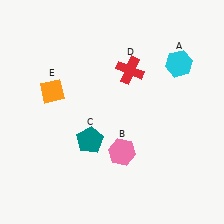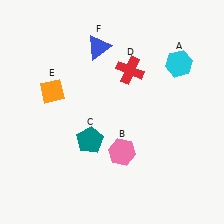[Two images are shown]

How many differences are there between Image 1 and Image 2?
There is 1 difference between the two images.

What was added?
A blue triangle (F) was added in Image 2.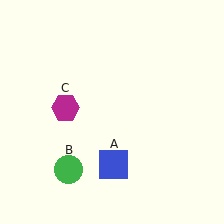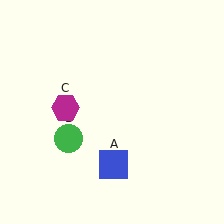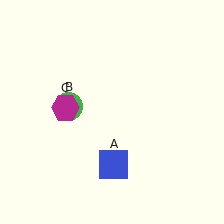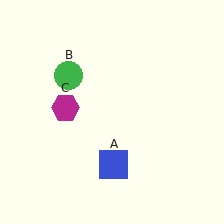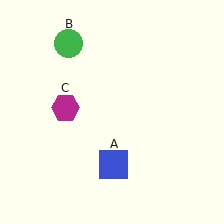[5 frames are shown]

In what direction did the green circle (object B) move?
The green circle (object B) moved up.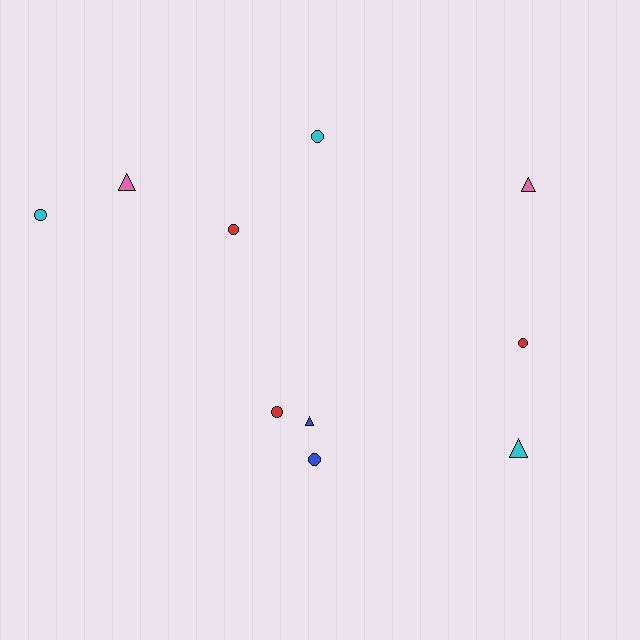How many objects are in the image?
There are 10 objects.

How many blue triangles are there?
There is 1 blue triangle.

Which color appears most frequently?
Red, with 3 objects.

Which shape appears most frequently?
Circle, with 6 objects.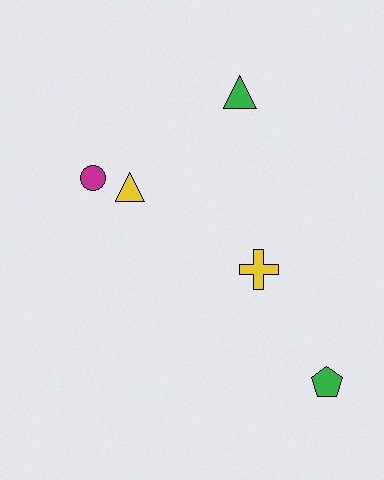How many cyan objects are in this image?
There are no cyan objects.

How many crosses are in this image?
There is 1 cross.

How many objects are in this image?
There are 5 objects.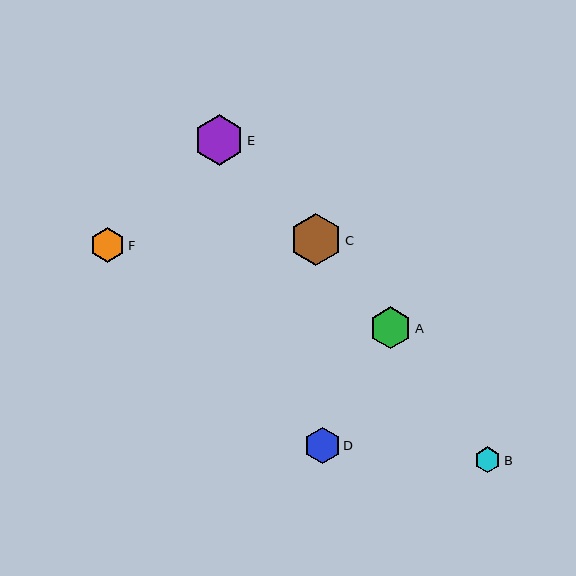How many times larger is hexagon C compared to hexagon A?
Hexagon C is approximately 1.2 times the size of hexagon A.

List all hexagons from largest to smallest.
From largest to smallest: C, E, A, D, F, B.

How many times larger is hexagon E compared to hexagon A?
Hexagon E is approximately 1.2 times the size of hexagon A.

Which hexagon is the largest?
Hexagon C is the largest with a size of approximately 52 pixels.